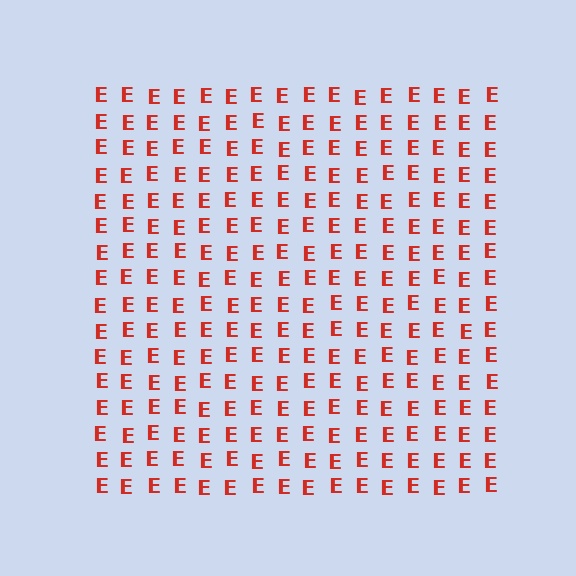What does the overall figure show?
The overall figure shows a square.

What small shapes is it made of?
It is made of small letter E's.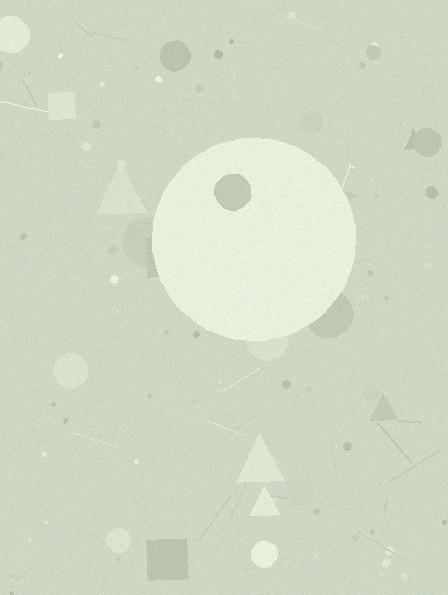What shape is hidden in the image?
A circle is hidden in the image.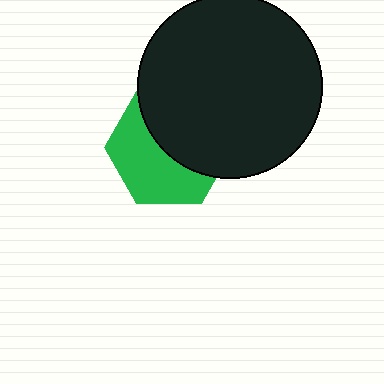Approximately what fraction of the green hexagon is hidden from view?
Roughly 50% of the green hexagon is hidden behind the black circle.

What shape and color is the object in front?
The object in front is a black circle.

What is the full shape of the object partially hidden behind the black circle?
The partially hidden object is a green hexagon.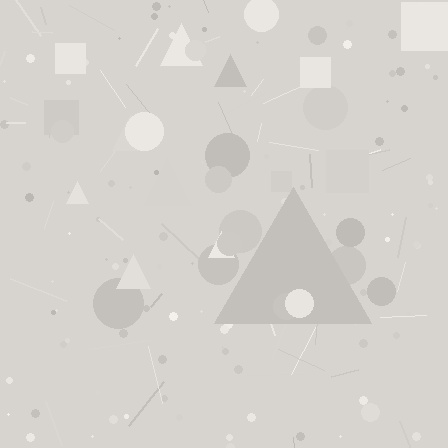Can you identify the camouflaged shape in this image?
The camouflaged shape is a triangle.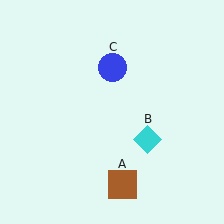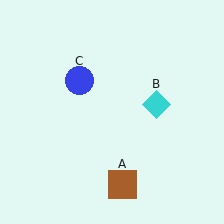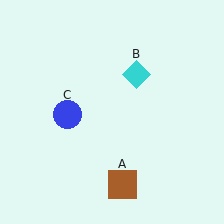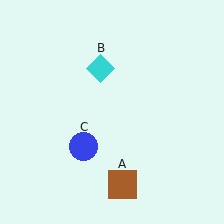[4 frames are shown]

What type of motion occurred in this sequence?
The cyan diamond (object B), blue circle (object C) rotated counterclockwise around the center of the scene.